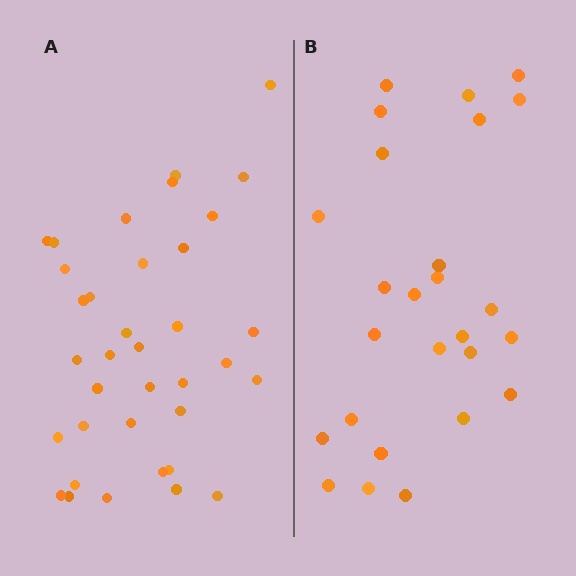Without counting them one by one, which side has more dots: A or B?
Region A (the left region) has more dots.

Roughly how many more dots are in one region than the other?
Region A has roughly 10 or so more dots than region B.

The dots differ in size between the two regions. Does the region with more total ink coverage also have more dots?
No. Region B has more total ink coverage because its dots are larger, but region A actually contains more individual dots. Total area can be misleading — the number of items is what matters here.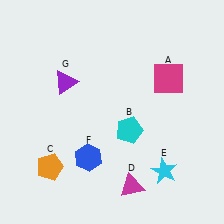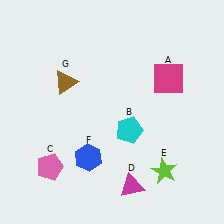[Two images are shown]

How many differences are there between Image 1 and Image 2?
There are 3 differences between the two images.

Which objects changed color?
C changed from orange to pink. E changed from cyan to lime. G changed from purple to brown.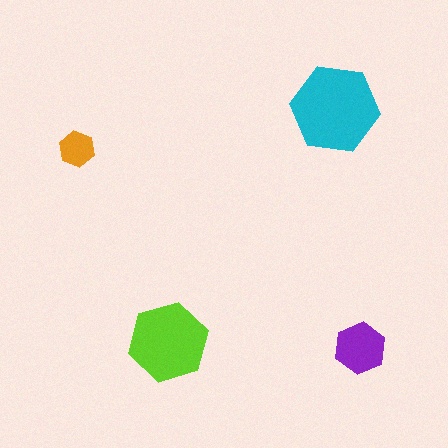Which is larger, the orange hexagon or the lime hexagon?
The lime one.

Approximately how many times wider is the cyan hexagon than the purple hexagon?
About 1.5 times wider.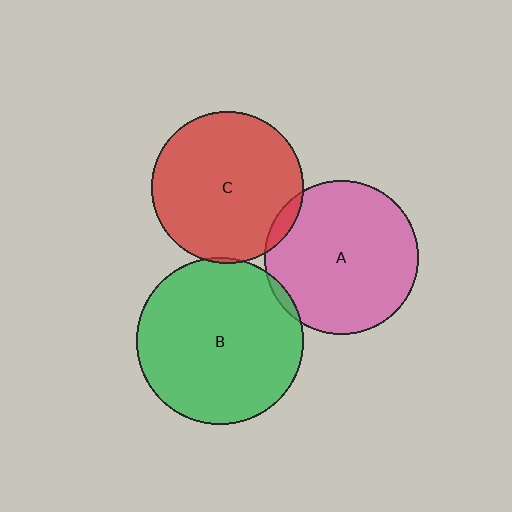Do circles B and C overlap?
Yes.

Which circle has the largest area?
Circle B (green).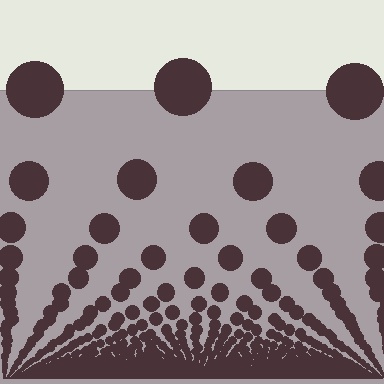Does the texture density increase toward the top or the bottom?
Density increases toward the bottom.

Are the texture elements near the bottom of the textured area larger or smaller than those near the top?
Smaller. The gradient is inverted — elements near the bottom are smaller and denser.